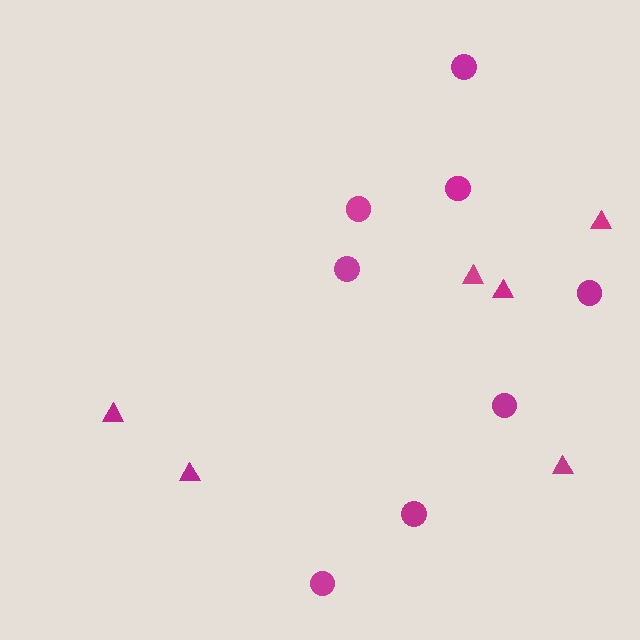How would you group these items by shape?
There are 2 groups: one group of circles (8) and one group of triangles (6).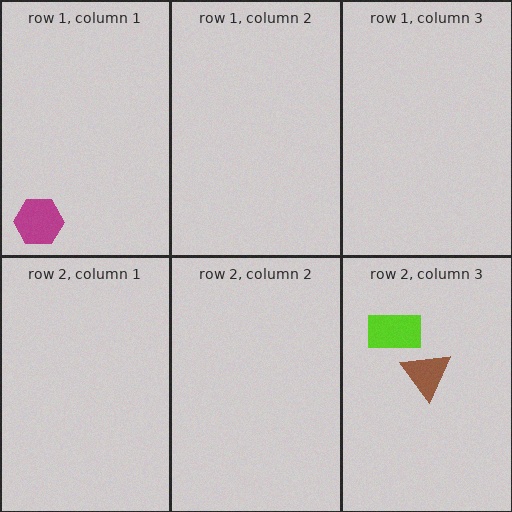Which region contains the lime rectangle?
The row 2, column 3 region.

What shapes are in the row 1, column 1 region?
The magenta hexagon.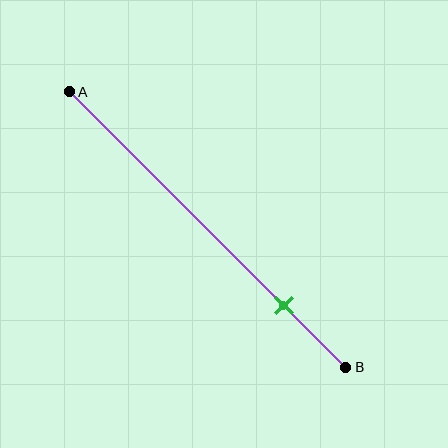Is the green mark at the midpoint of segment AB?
No, the mark is at about 80% from A, not at the 50% midpoint.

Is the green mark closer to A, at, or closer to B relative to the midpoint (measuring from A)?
The green mark is closer to point B than the midpoint of segment AB.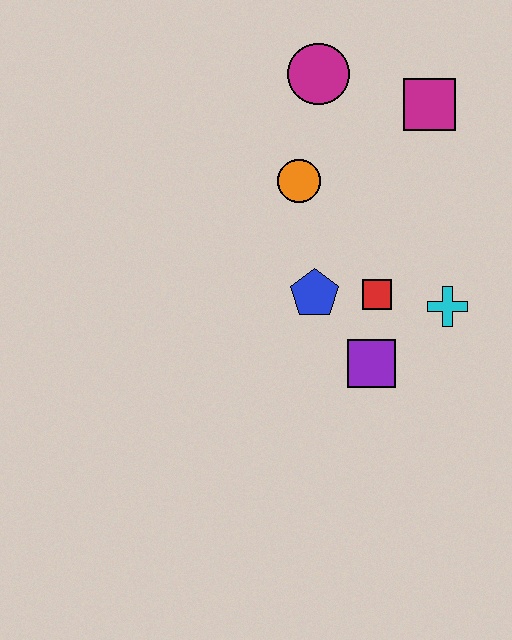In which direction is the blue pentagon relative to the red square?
The blue pentagon is to the left of the red square.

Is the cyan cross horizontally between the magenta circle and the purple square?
No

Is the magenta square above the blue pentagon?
Yes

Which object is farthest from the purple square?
The magenta circle is farthest from the purple square.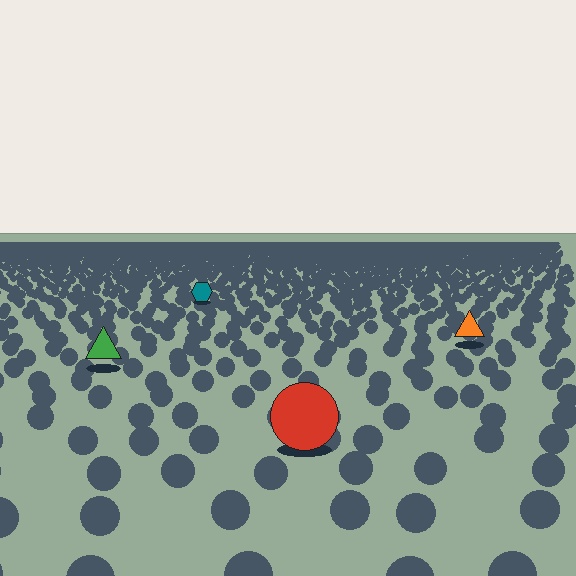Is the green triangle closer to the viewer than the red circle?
No. The red circle is closer — you can tell from the texture gradient: the ground texture is coarser near it.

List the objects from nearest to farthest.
From nearest to farthest: the red circle, the green triangle, the orange triangle, the teal hexagon.